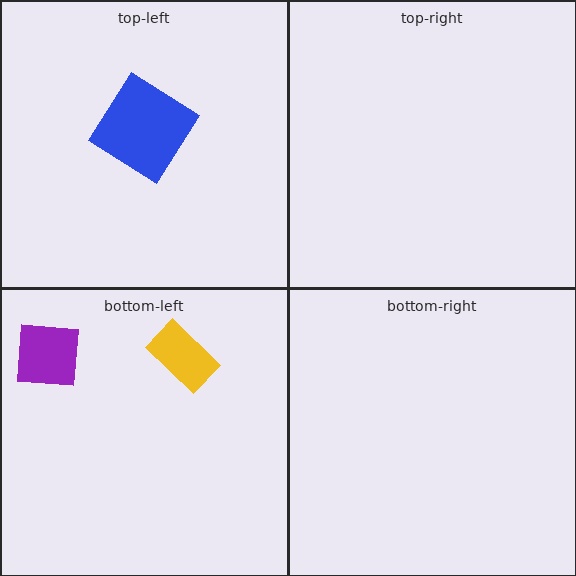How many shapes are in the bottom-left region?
2.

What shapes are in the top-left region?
The blue diamond.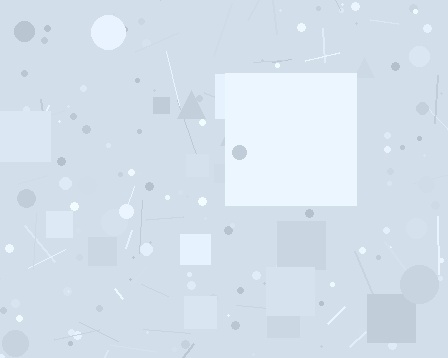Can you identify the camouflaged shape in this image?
The camouflaged shape is a square.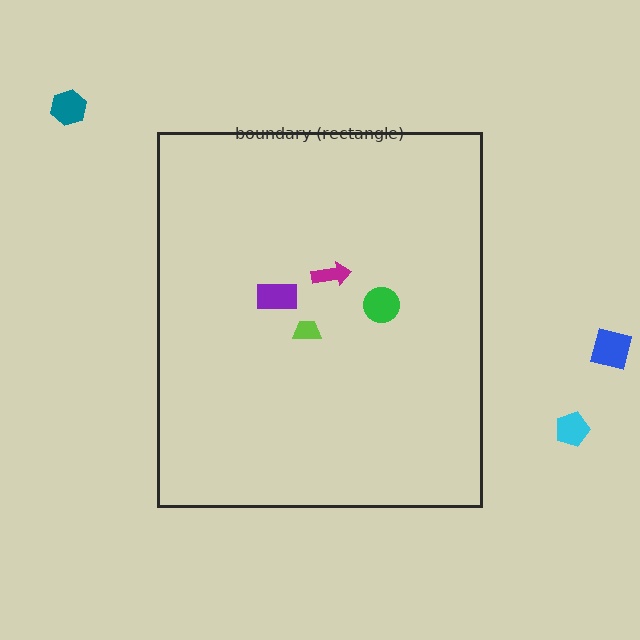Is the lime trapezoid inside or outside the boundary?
Inside.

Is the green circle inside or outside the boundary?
Inside.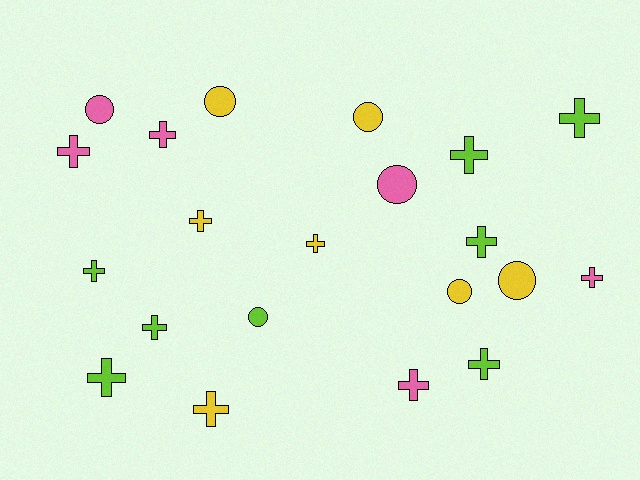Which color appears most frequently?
Lime, with 8 objects.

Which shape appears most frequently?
Cross, with 14 objects.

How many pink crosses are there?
There are 4 pink crosses.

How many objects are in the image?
There are 21 objects.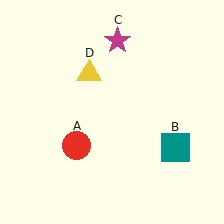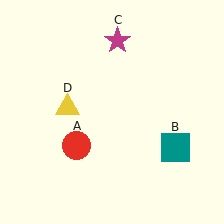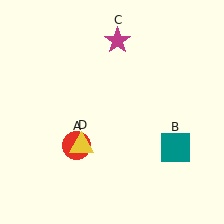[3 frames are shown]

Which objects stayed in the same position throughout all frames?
Red circle (object A) and teal square (object B) and magenta star (object C) remained stationary.